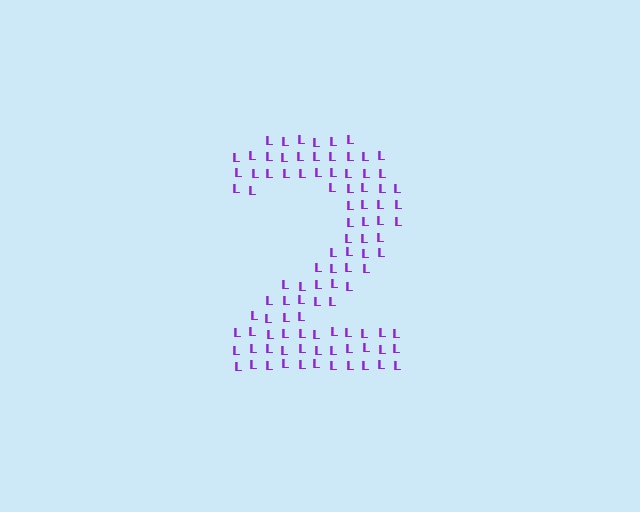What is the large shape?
The large shape is the digit 2.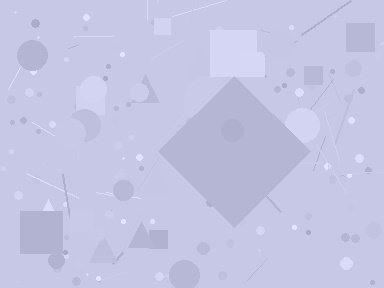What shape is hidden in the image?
A diamond is hidden in the image.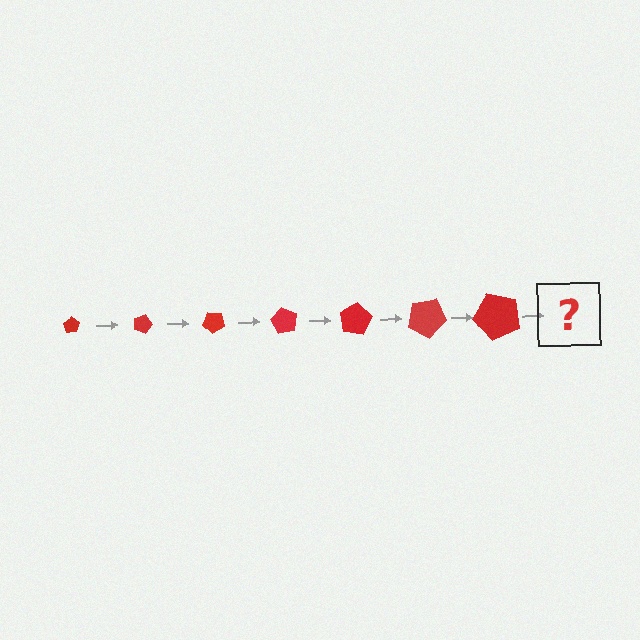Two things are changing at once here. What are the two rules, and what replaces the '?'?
The two rules are that the pentagon grows larger each step and it rotates 20 degrees each step. The '?' should be a pentagon, larger than the previous one and rotated 140 degrees from the start.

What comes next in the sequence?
The next element should be a pentagon, larger than the previous one and rotated 140 degrees from the start.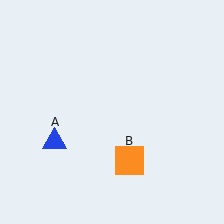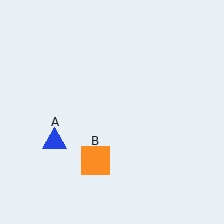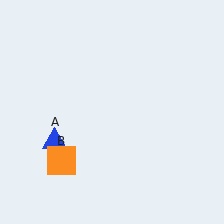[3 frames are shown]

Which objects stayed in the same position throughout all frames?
Blue triangle (object A) remained stationary.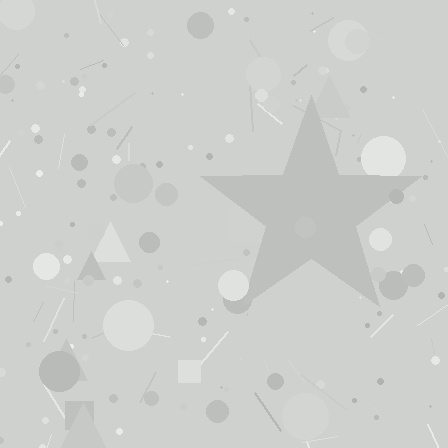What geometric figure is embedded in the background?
A star is embedded in the background.